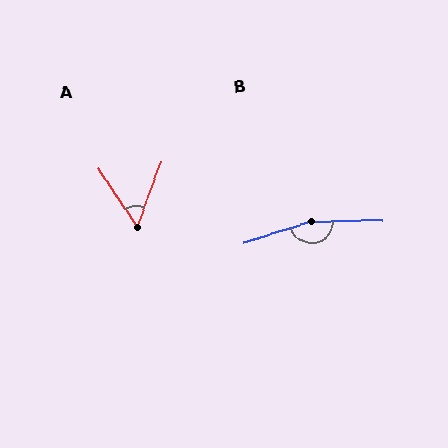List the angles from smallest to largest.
A (54°), B (163°).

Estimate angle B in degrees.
Approximately 163 degrees.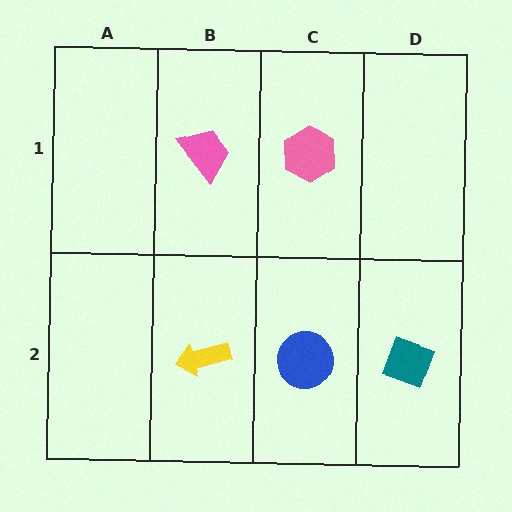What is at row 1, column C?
A pink hexagon.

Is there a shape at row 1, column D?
No, that cell is empty.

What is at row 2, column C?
A blue circle.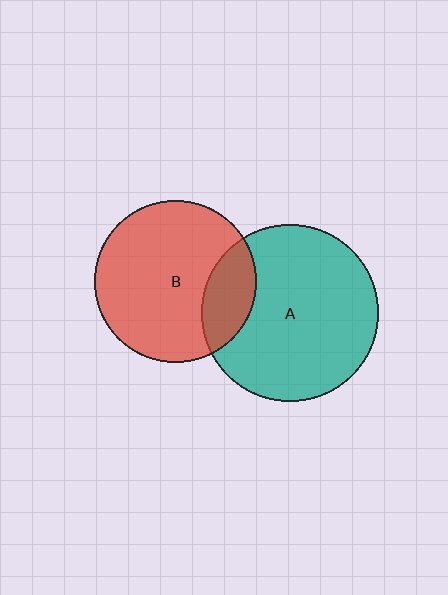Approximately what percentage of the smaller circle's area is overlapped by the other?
Approximately 20%.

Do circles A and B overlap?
Yes.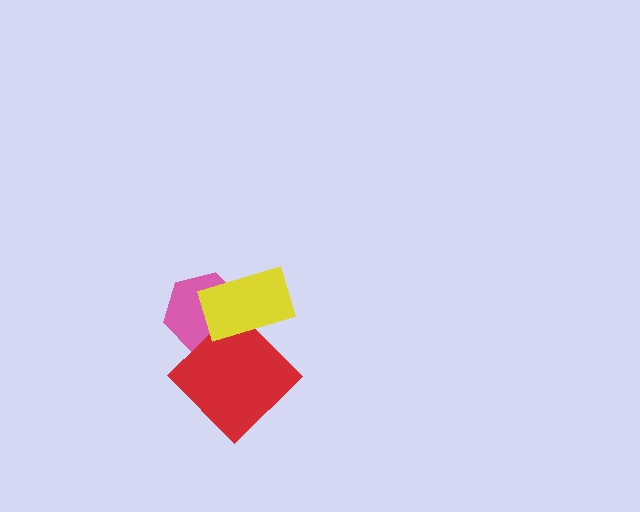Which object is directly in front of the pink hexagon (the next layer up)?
The red diamond is directly in front of the pink hexagon.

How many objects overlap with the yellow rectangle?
2 objects overlap with the yellow rectangle.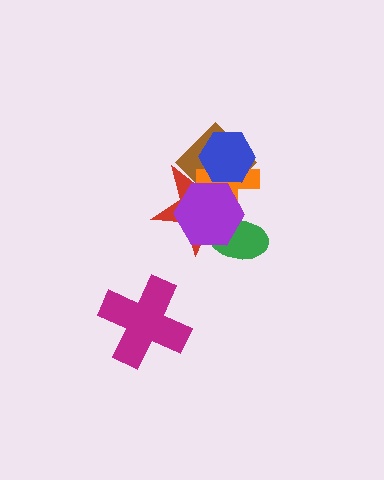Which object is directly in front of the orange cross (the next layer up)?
The purple hexagon is directly in front of the orange cross.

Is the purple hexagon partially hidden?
No, no other shape covers it.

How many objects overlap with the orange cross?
4 objects overlap with the orange cross.